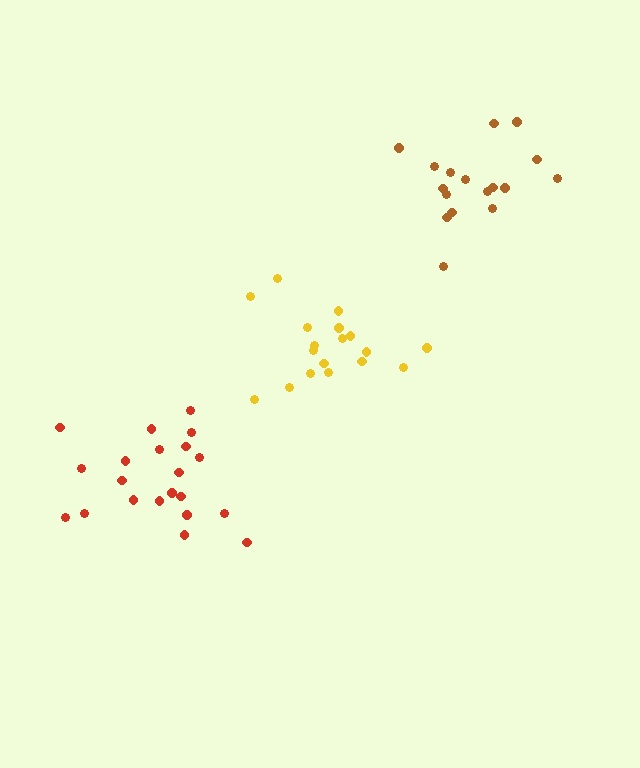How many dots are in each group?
Group 1: 21 dots, Group 2: 17 dots, Group 3: 18 dots (56 total).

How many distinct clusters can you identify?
There are 3 distinct clusters.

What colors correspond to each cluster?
The clusters are colored: red, brown, yellow.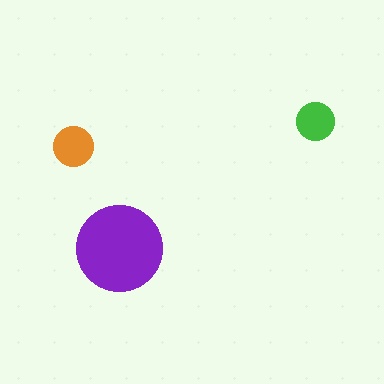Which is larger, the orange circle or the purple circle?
The purple one.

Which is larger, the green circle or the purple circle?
The purple one.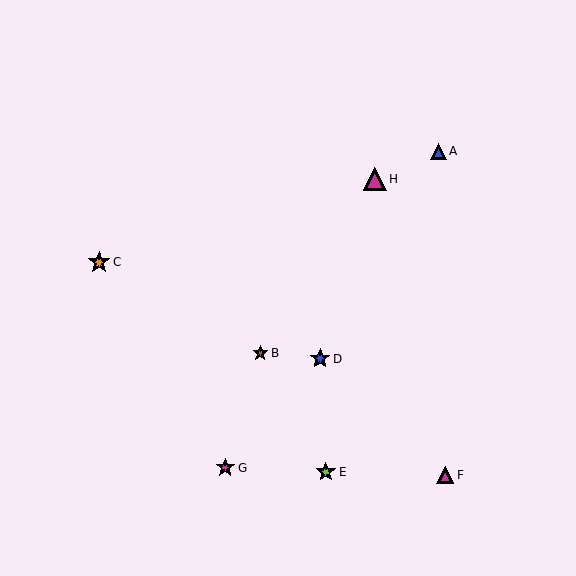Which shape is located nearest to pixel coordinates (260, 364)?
The brown star (labeled B) at (260, 353) is nearest to that location.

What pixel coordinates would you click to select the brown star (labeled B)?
Click at (260, 353) to select the brown star B.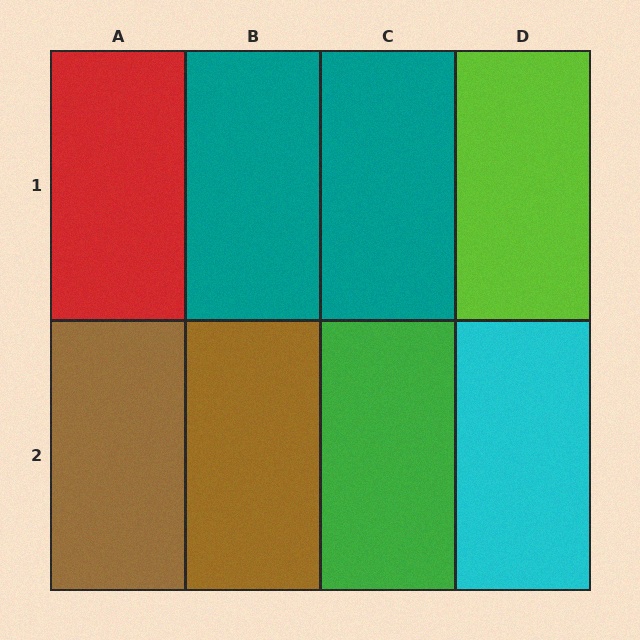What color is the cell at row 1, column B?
Teal.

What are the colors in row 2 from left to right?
Brown, brown, green, cyan.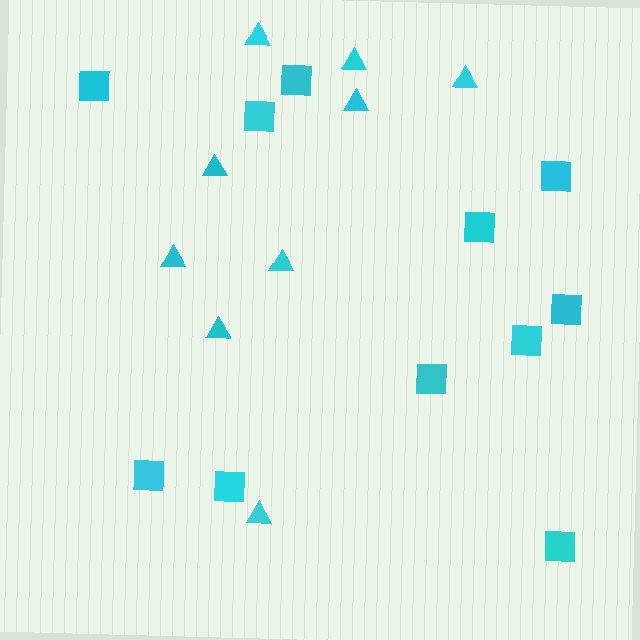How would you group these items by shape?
There are 2 groups: one group of squares (11) and one group of triangles (9).